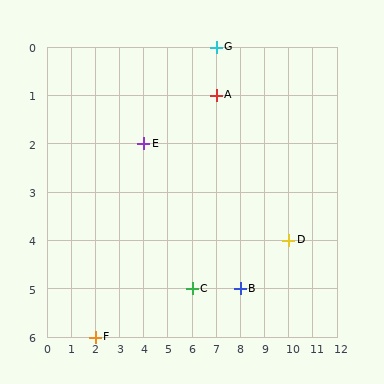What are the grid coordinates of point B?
Point B is at grid coordinates (8, 5).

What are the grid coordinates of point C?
Point C is at grid coordinates (6, 5).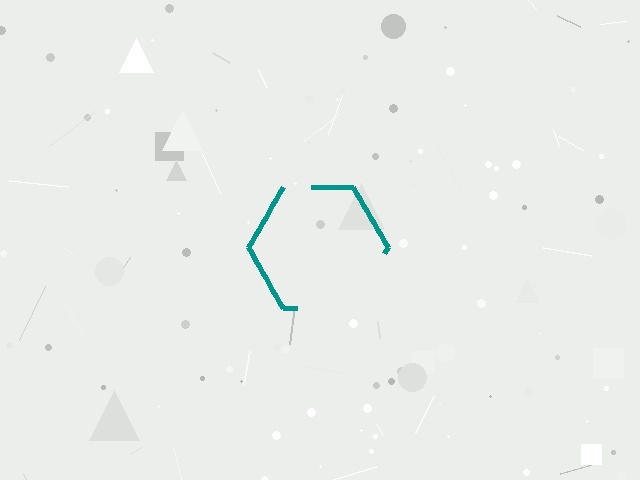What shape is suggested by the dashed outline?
The dashed outline suggests a hexagon.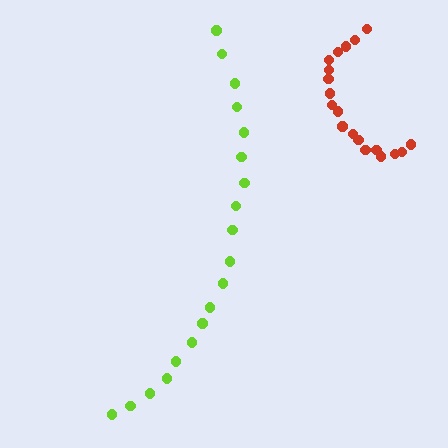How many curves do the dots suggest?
There are 2 distinct paths.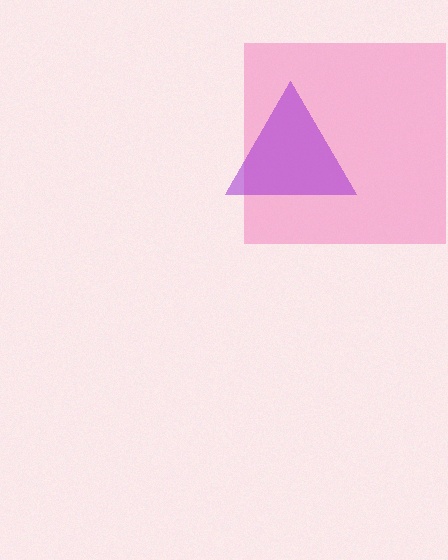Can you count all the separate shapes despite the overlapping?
Yes, there are 2 separate shapes.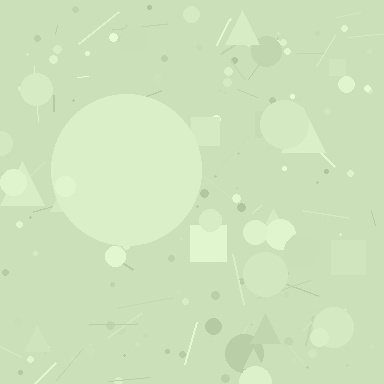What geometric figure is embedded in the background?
A circle is embedded in the background.